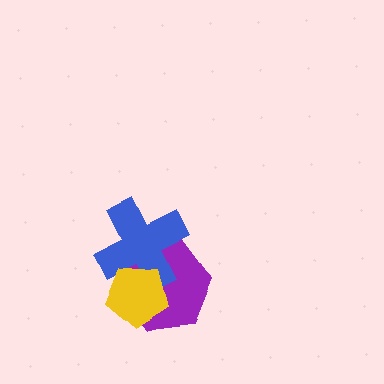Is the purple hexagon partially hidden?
Yes, it is partially covered by another shape.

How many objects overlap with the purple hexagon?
2 objects overlap with the purple hexagon.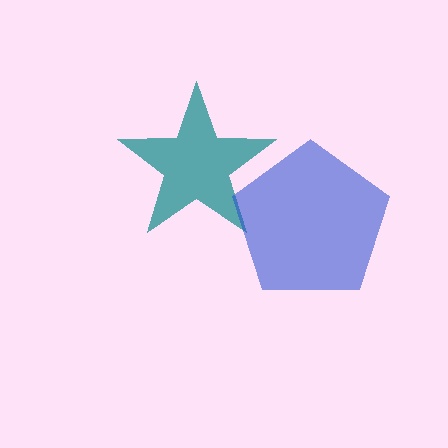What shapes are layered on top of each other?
The layered shapes are: a teal star, a blue pentagon.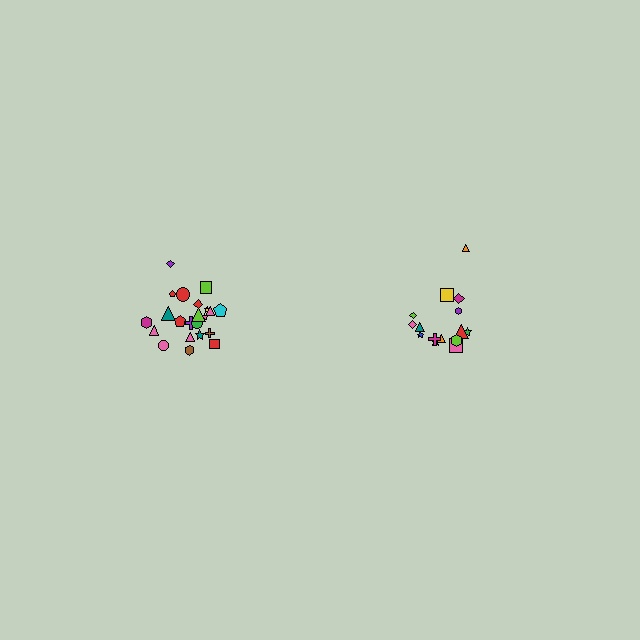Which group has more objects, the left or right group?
The left group.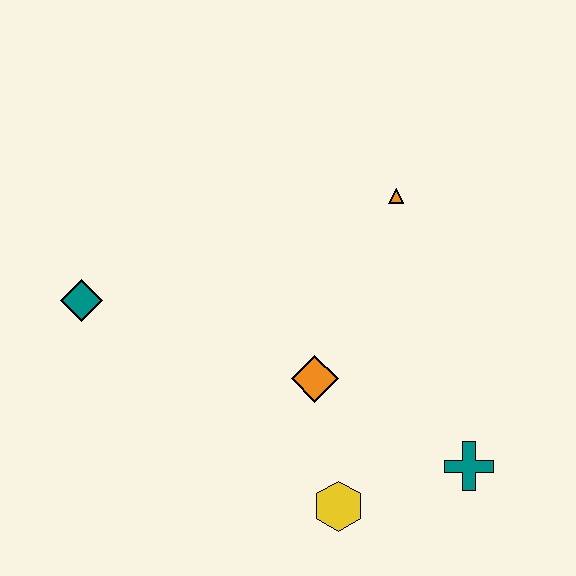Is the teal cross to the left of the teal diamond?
No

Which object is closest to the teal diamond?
The orange diamond is closest to the teal diamond.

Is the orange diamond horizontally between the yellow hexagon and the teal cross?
No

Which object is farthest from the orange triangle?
The teal diamond is farthest from the orange triangle.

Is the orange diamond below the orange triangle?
Yes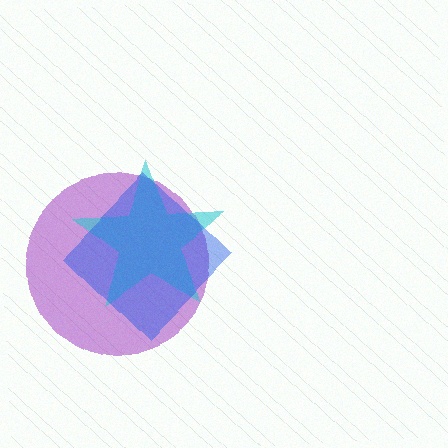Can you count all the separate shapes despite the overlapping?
Yes, there are 3 separate shapes.